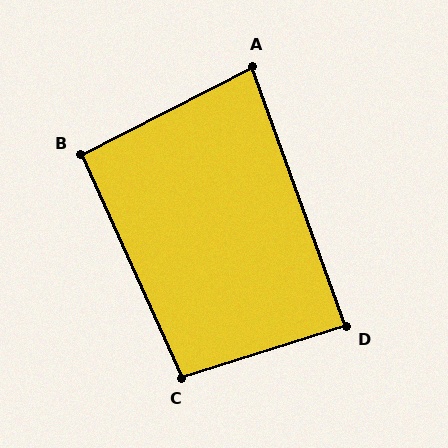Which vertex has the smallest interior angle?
A, at approximately 83 degrees.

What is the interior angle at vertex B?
Approximately 93 degrees (approximately right).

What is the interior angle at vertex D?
Approximately 87 degrees (approximately right).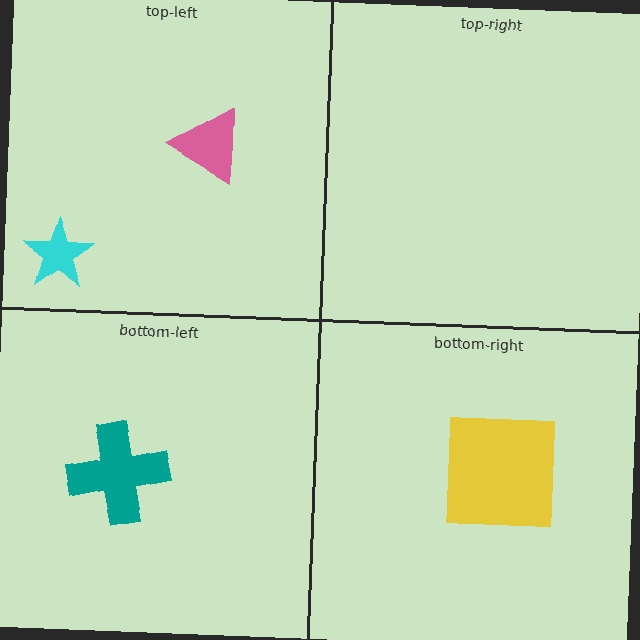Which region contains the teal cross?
The bottom-left region.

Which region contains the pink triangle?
The top-left region.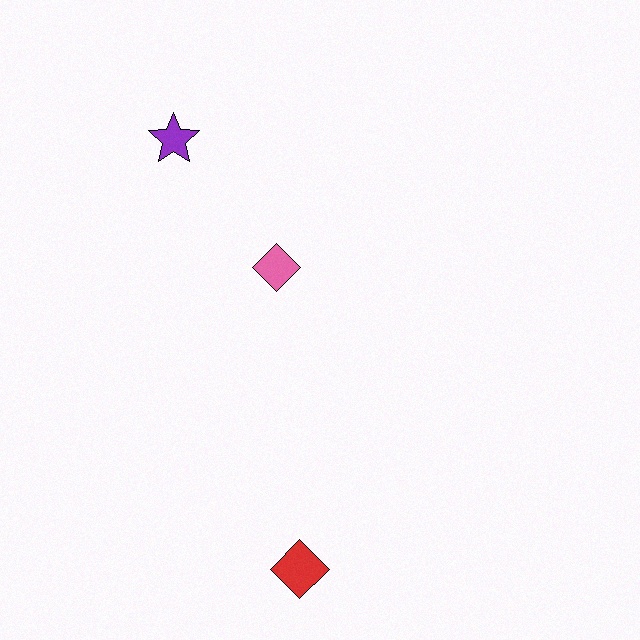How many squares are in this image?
There are no squares.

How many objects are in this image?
There are 3 objects.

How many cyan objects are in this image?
There are no cyan objects.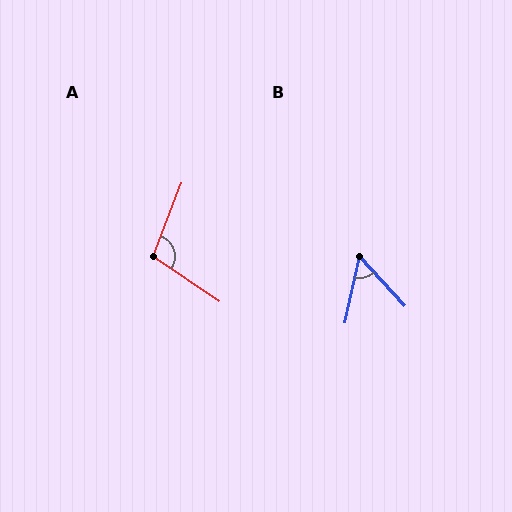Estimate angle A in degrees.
Approximately 103 degrees.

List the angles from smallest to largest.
B (55°), A (103°).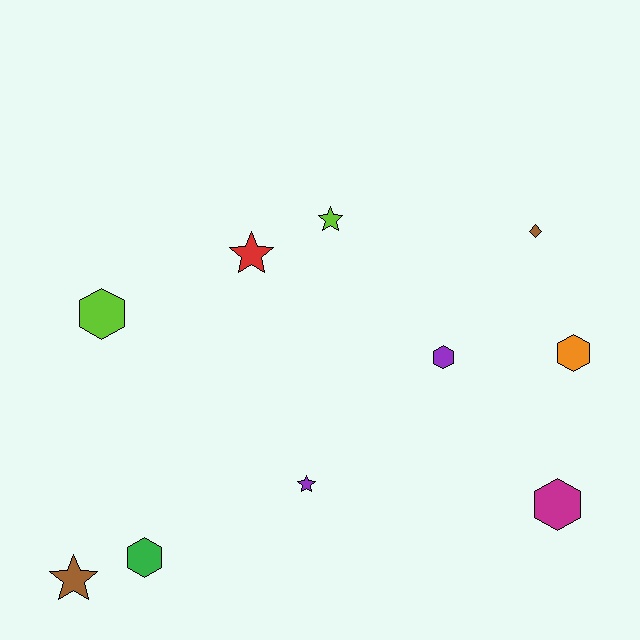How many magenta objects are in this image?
There is 1 magenta object.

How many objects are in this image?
There are 10 objects.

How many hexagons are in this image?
There are 5 hexagons.